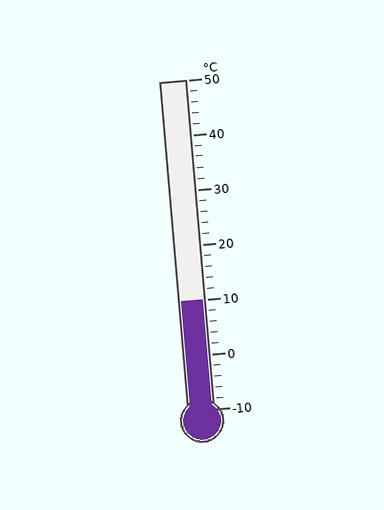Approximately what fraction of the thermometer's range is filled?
The thermometer is filled to approximately 35% of its range.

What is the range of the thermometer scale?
The thermometer scale ranges from -10°C to 50°C.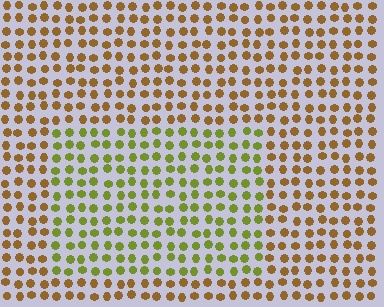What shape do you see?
I see a rectangle.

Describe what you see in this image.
The image is filled with small brown elements in a uniform arrangement. A rectangle-shaped region is visible where the elements are tinted to a slightly different hue, forming a subtle color boundary.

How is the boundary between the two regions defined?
The boundary is defined purely by a slight shift in hue (about 44 degrees). Spacing, size, and orientation are identical on both sides.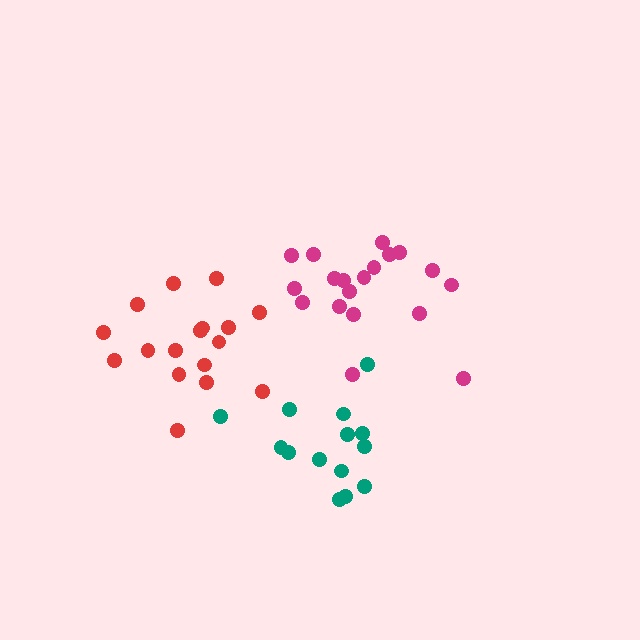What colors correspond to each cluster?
The clusters are colored: magenta, teal, red.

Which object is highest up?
The magenta cluster is topmost.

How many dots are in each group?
Group 1: 19 dots, Group 2: 14 dots, Group 3: 17 dots (50 total).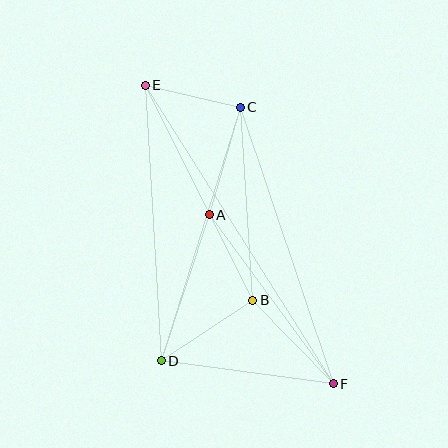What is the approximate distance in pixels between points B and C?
The distance between B and C is approximately 194 pixels.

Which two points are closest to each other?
Points A and B are closest to each other.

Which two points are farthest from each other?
Points E and F are farthest from each other.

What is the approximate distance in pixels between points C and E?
The distance between C and E is approximately 97 pixels.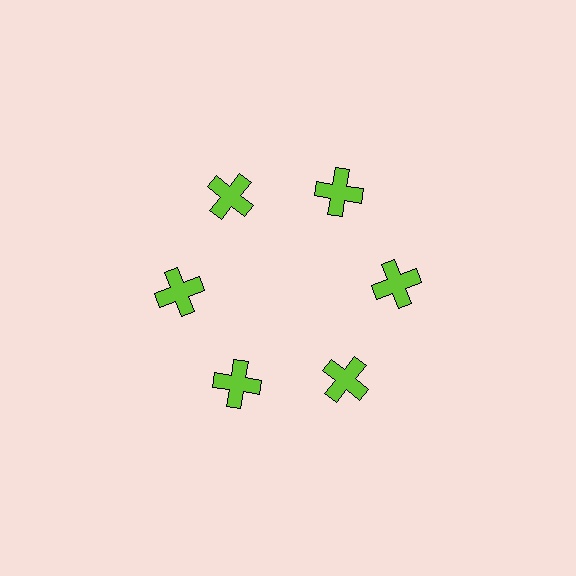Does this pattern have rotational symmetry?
Yes, this pattern has 6-fold rotational symmetry. It looks the same after rotating 60 degrees around the center.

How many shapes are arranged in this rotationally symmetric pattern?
There are 6 shapes, arranged in 6 groups of 1.